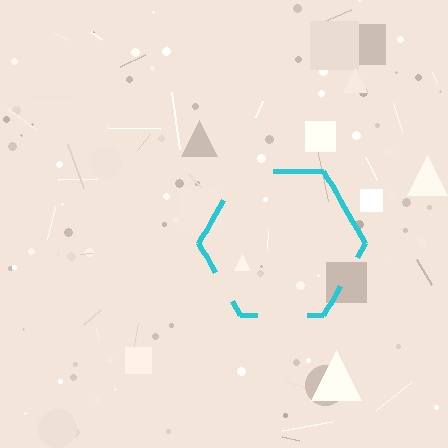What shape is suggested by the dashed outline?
The dashed outline suggests a hexagon.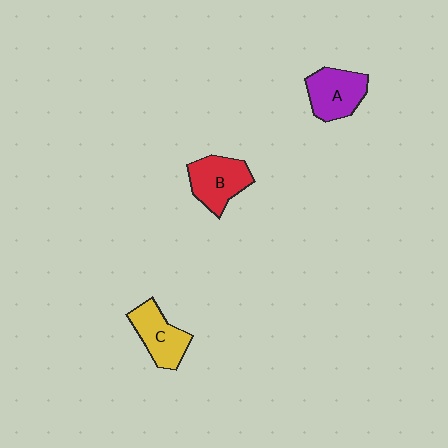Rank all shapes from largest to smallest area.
From largest to smallest: B (red), A (purple), C (yellow).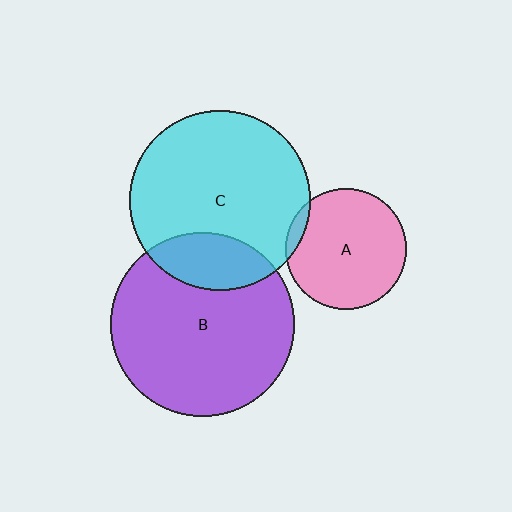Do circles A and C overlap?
Yes.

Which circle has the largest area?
Circle B (purple).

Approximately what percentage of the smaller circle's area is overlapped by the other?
Approximately 5%.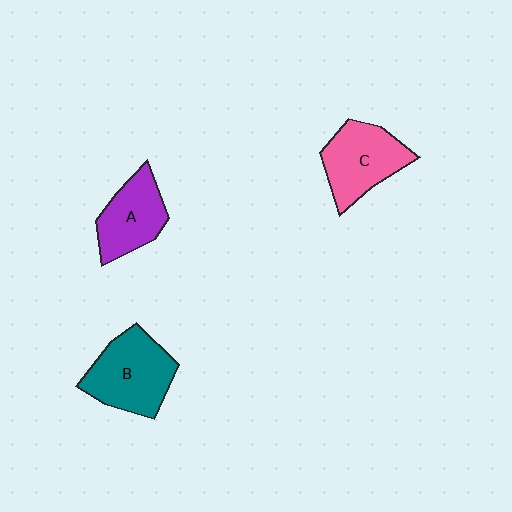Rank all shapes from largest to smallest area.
From largest to smallest: B (teal), C (pink), A (purple).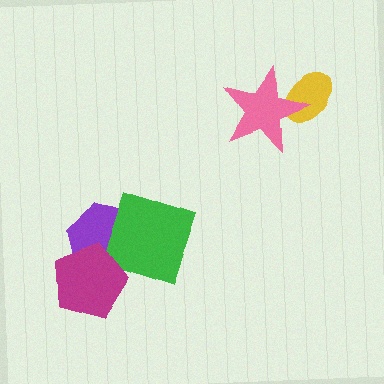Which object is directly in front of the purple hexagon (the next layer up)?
The green square is directly in front of the purple hexagon.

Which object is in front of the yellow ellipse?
The pink star is in front of the yellow ellipse.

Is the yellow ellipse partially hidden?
Yes, it is partially covered by another shape.